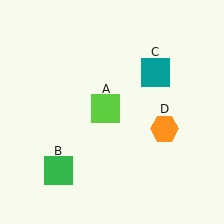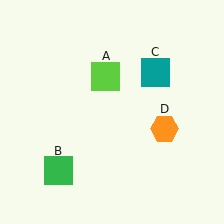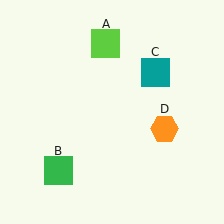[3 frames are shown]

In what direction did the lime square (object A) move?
The lime square (object A) moved up.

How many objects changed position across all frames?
1 object changed position: lime square (object A).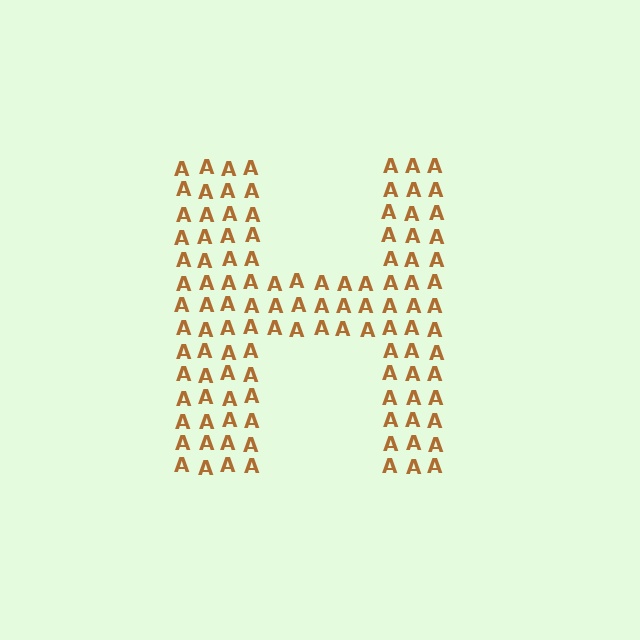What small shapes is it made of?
It is made of small letter A's.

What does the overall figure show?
The overall figure shows the letter H.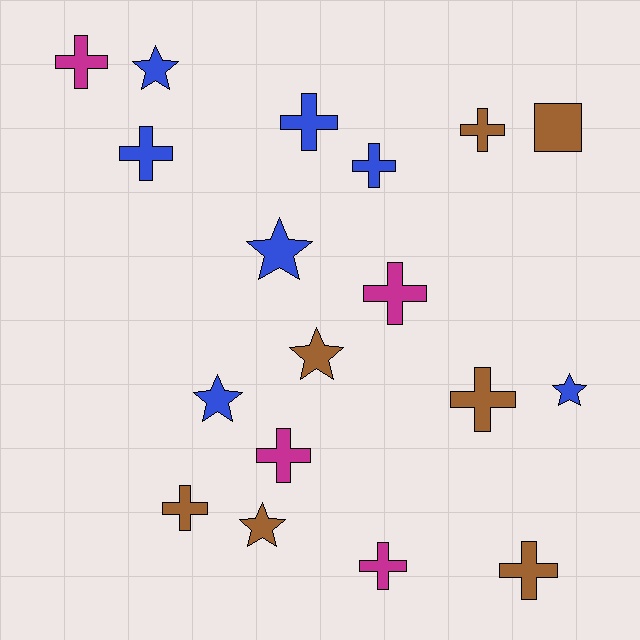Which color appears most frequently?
Brown, with 7 objects.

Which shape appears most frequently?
Cross, with 11 objects.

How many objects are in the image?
There are 18 objects.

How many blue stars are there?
There are 4 blue stars.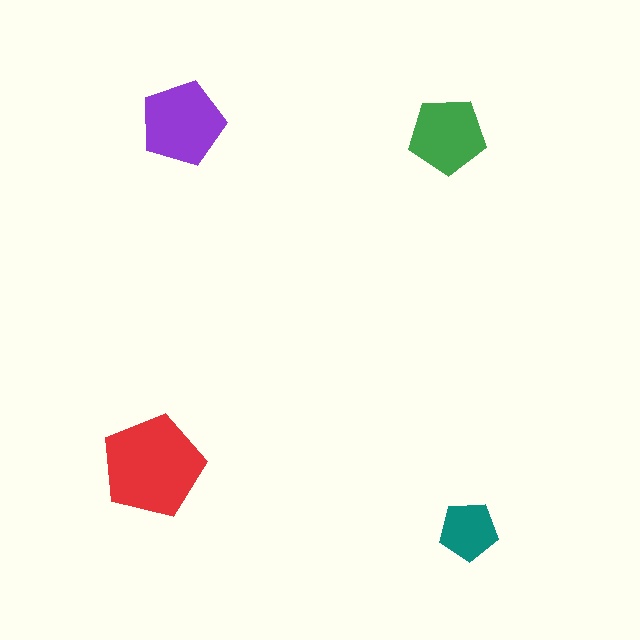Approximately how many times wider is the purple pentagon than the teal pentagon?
About 1.5 times wider.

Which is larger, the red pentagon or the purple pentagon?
The red one.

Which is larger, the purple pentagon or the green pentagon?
The purple one.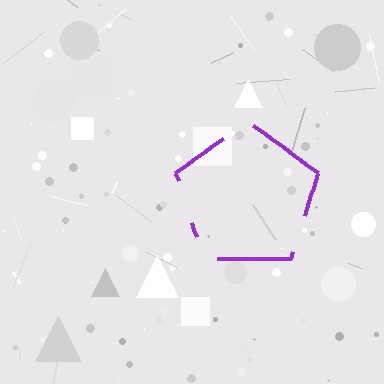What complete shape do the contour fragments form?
The contour fragments form a pentagon.